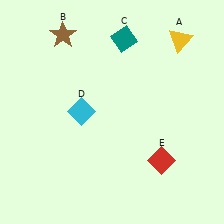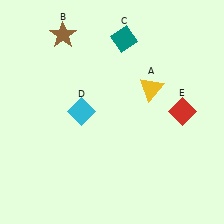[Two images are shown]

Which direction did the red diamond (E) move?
The red diamond (E) moved up.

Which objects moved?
The objects that moved are: the yellow triangle (A), the red diamond (E).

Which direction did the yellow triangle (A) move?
The yellow triangle (A) moved down.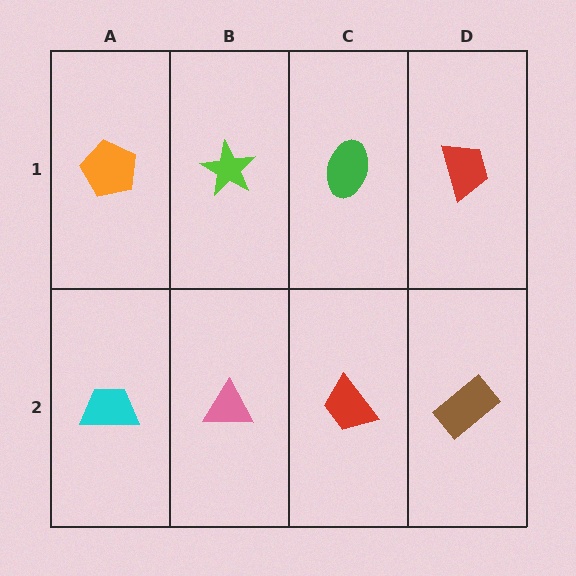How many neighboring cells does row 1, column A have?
2.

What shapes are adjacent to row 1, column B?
A pink triangle (row 2, column B), an orange pentagon (row 1, column A), a green ellipse (row 1, column C).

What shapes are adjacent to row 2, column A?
An orange pentagon (row 1, column A), a pink triangle (row 2, column B).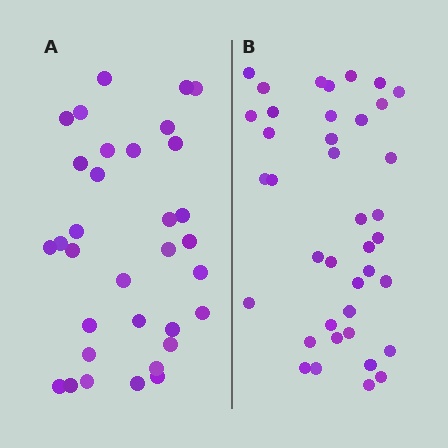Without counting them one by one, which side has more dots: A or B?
Region B (the right region) has more dots.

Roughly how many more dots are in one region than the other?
Region B has about 6 more dots than region A.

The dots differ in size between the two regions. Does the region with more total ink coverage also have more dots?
No. Region A has more total ink coverage because its dots are larger, but region B actually contains more individual dots. Total area can be misleading — the number of items is what matters here.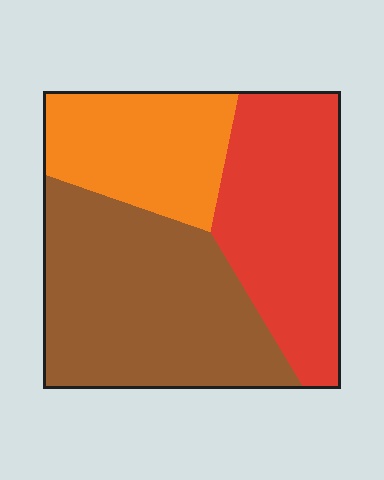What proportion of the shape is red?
Red takes up about one third (1/3) of the shape.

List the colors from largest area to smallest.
From largest to smallest: brown, red, orange.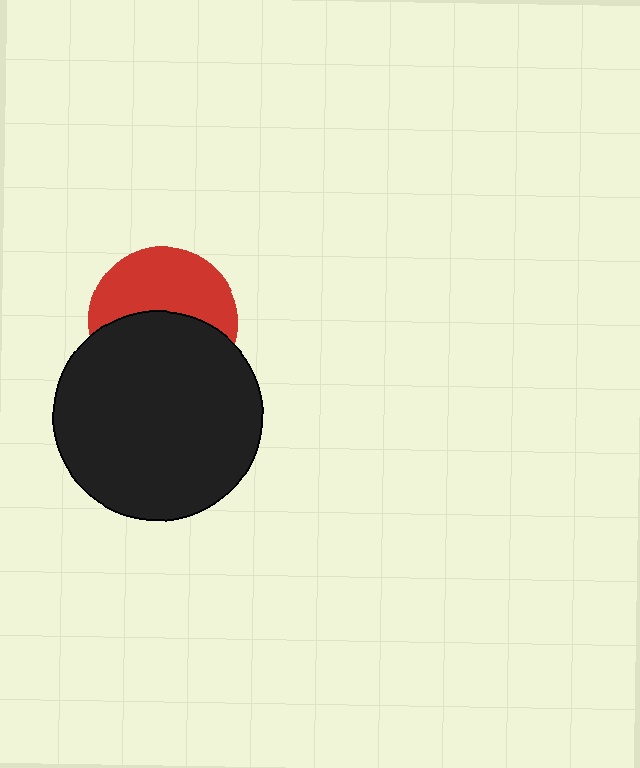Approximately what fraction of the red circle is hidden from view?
Roughly 51% of the red circle is hidden behind the black circle.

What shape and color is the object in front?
The object in front is a black circle.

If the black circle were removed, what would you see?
You would see the complete red circle.